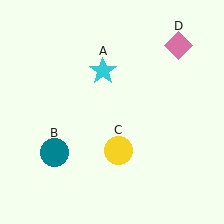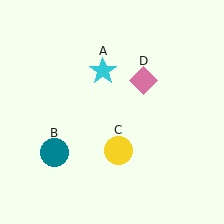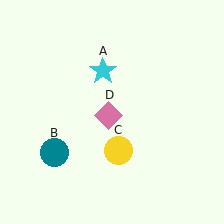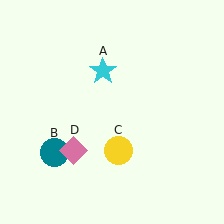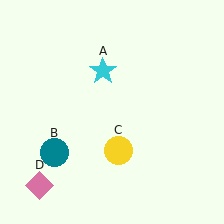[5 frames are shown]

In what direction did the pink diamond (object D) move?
The pink diamond (object D) moved down and to the left.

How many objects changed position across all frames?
1 object changed position: pink diamond (object D).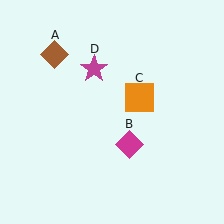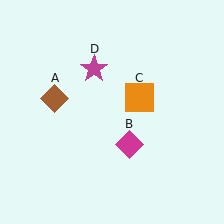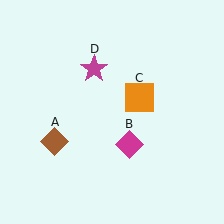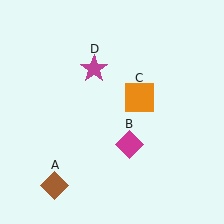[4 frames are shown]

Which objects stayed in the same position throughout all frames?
Magenta diamond (object B) and orange square (object C) and magenta star (object D) remained stationary.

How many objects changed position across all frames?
1 object changed position: brown diamond (object A).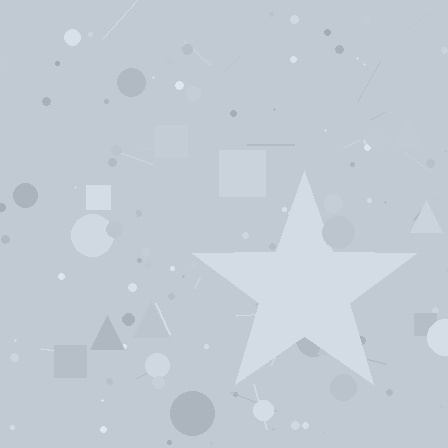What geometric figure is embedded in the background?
A star is embedded in the background.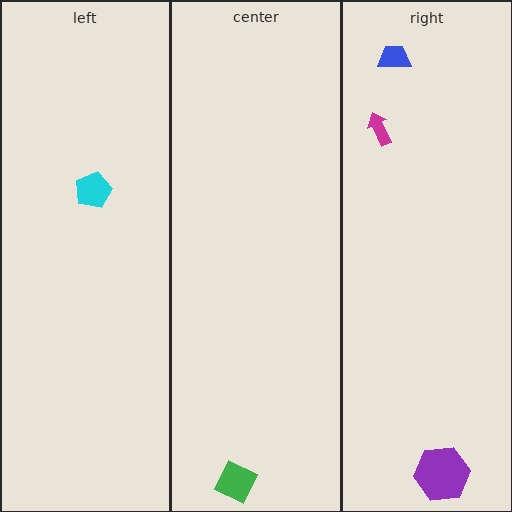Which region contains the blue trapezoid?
The right region.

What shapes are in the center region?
The green diamond.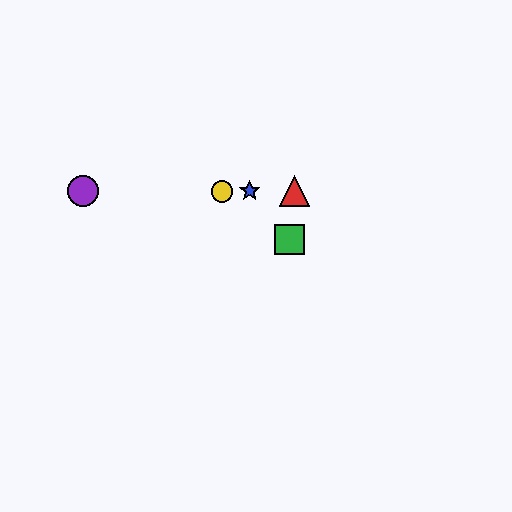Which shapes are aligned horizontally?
The red triangle, the blue star, the yellow circle, the purple circle are aligned horizontally.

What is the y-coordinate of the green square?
The green square is at y≈239.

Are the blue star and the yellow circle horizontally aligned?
Yes, both are at y≈191.